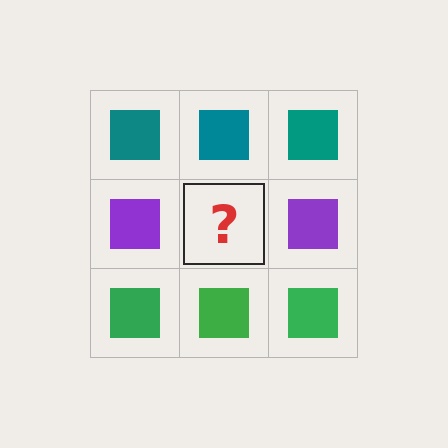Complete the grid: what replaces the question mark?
The question mark should be replaced with a purple square.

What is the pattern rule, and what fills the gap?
The rule is that each row has a consistent color. The gap should be filled with a purple square.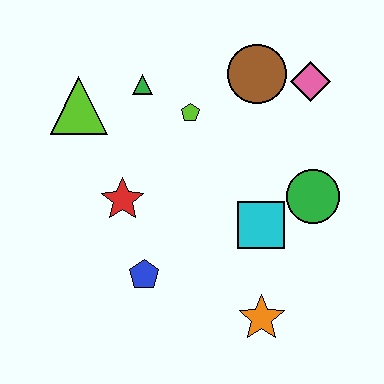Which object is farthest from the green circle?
The lime triangle is farthest from the green circle.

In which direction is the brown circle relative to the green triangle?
The brown circle is to the right of the green triangle.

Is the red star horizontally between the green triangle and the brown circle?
No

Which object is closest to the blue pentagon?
The red star is closest to the blue pentagon.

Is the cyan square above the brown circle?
No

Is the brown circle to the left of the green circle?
Yes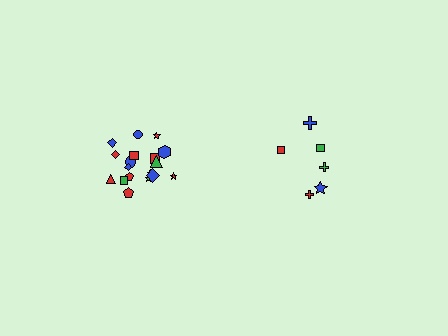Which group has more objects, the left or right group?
The left group.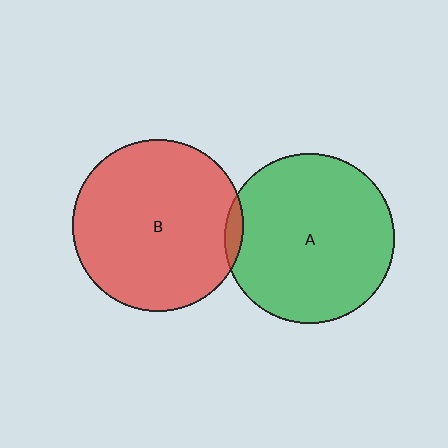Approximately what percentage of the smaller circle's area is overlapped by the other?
Approximately 5%.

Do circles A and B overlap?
Yes.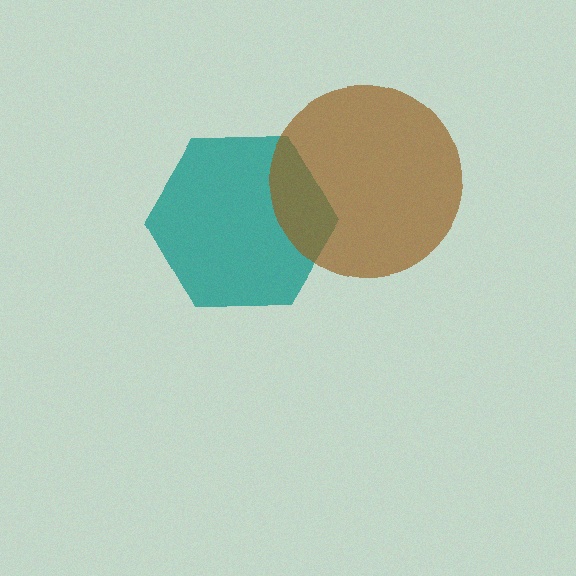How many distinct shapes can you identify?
There are 2 distinct shapes: a teal hexagon, a brown circle.